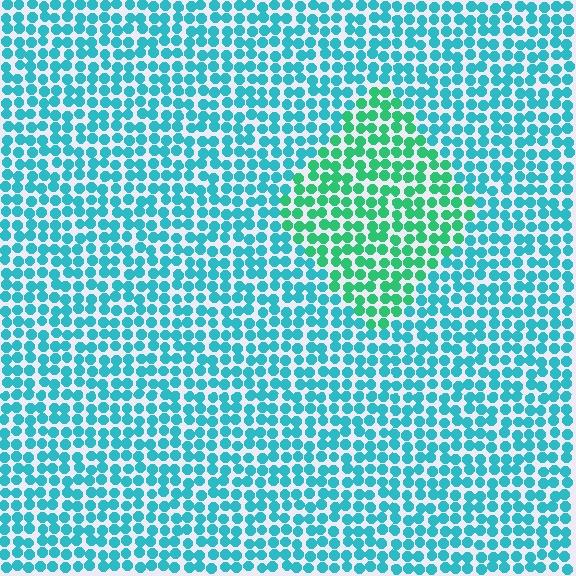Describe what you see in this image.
The image is filled with small cyan elements in a uniform arrangement. A diamond-shaped region is visible where the elements are tinted to a slightly different hue, forming a subtle color boundary.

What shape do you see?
I see a diamond.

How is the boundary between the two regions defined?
The boundary is defined purely by a slight shift in hue (about 36 degrees). Spacing, size, and orientation are identical on both sides.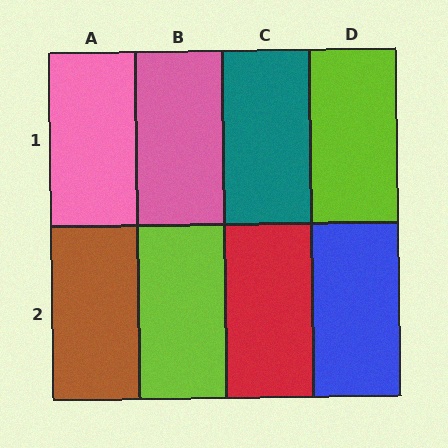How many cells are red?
1 cell is red.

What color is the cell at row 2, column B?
Lime.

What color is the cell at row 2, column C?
Red.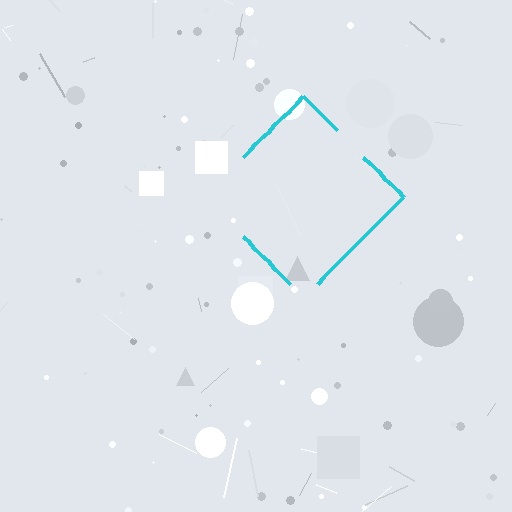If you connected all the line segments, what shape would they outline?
They would outline a diamond.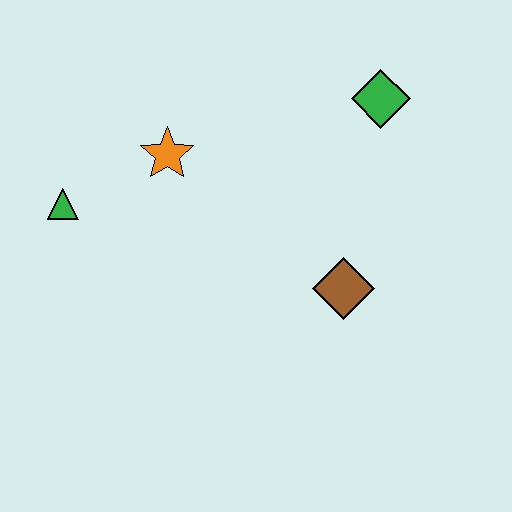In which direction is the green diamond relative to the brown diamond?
The green diamond is above the brown diamond.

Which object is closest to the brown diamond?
The green diamond is closest to the brown diamond.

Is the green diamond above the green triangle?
Yes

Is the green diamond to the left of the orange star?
No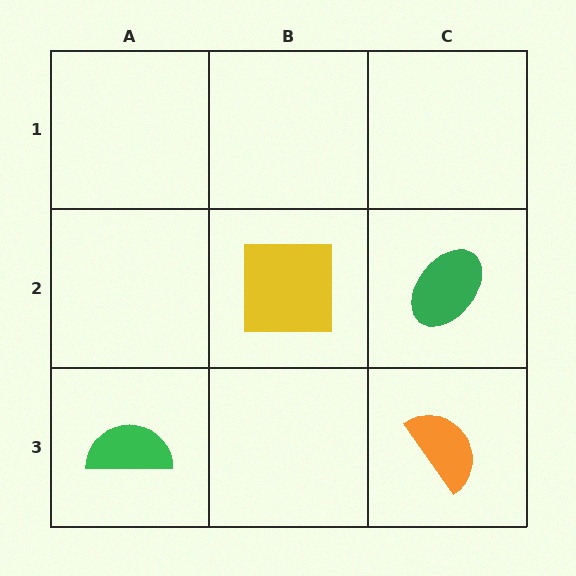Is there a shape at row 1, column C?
No, that cell is empty.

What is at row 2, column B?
A yellow square.